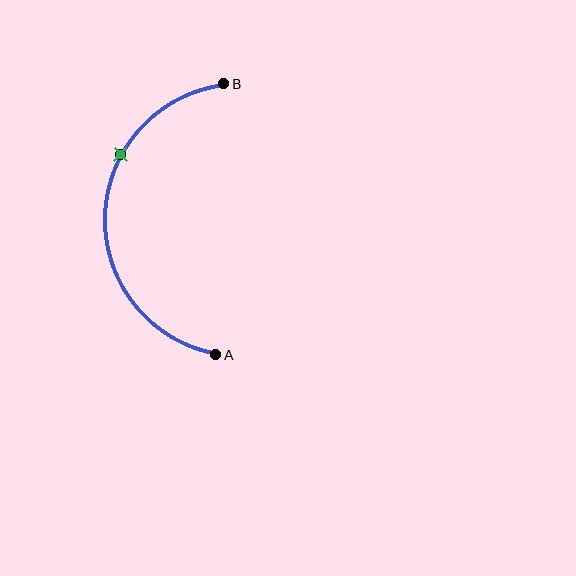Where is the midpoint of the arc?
The arc midpoint is the point on the curve farthest from the straight line joining A and B. It sits to the left of that line.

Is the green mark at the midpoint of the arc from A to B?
No. The green mark lies on the arc but is closer to endpoint B. The arc midpoint would be at the point on the curve equidistant along the arc from both A and B.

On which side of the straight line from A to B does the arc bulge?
The arc bulges to the left of the straight line connecting A and B.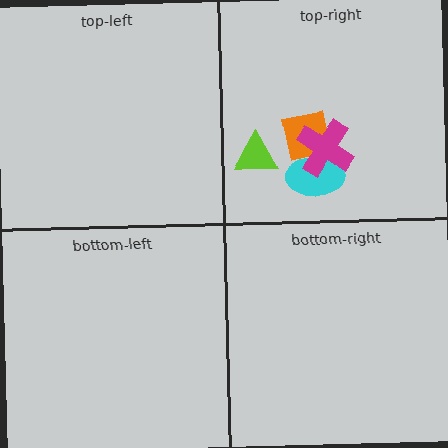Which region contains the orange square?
The top-right region.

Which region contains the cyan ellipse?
The top-right region.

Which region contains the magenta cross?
The top-right region.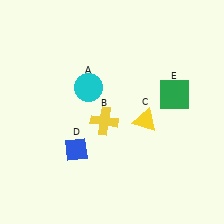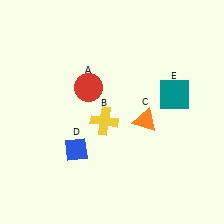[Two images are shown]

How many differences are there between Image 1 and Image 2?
There are 3 differences between the two images.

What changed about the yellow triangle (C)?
In Image 1, C is yellow. In Image 2, it changed to orange.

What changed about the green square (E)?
In Image 1, E is green. In Image 2, it changed to teal.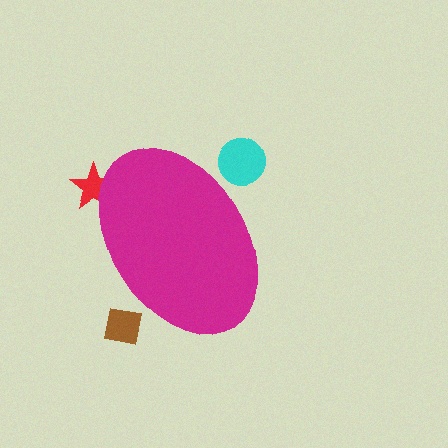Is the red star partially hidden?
Yes, the red star is partially hidden behind the magenta ellipse.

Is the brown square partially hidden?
Yes, the brown square is partially hidden behind the magenta ellipse.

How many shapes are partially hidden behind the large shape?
3 shapes are partially hidden.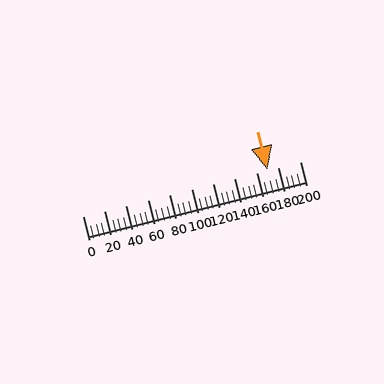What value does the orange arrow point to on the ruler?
The orange arrow points to approximately 170.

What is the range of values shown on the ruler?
The ruler shows values from 0 to 200.